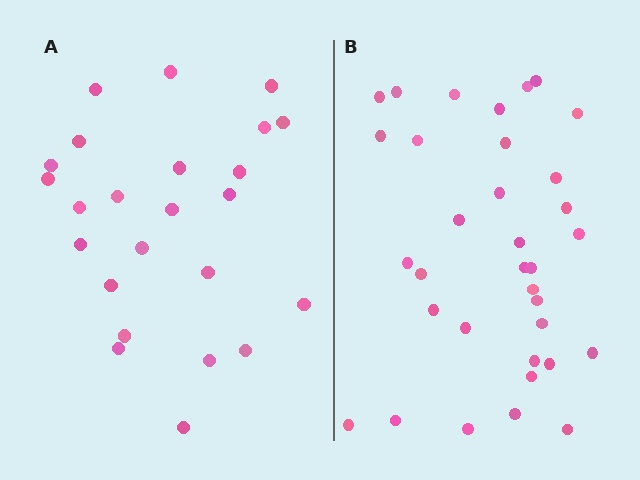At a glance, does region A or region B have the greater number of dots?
Region B (the right region) has more dots.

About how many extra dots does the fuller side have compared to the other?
Region B has roughly 10 or so more dots than region A.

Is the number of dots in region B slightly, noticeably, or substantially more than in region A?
Region B has noticeably more, but not dramatically so. The ratio is roughly 1.4 to 1.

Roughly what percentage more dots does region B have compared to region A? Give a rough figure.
About 40% more.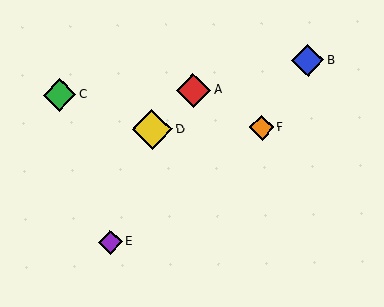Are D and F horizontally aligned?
Yes, both are at y≈130.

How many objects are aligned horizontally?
2 objects (D, F) are aligned horizontally.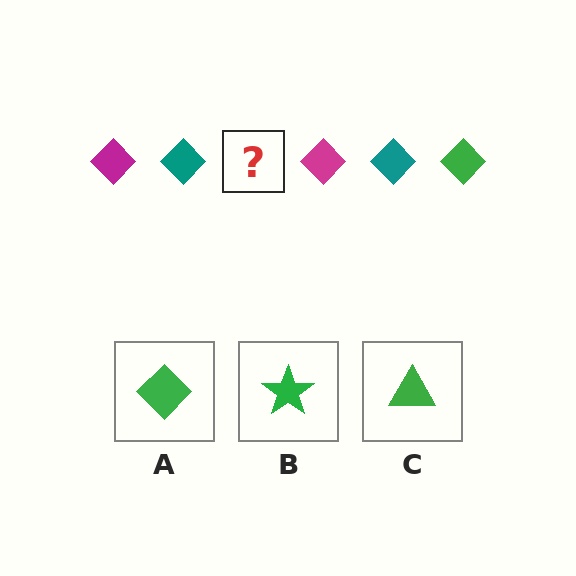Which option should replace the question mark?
Option A.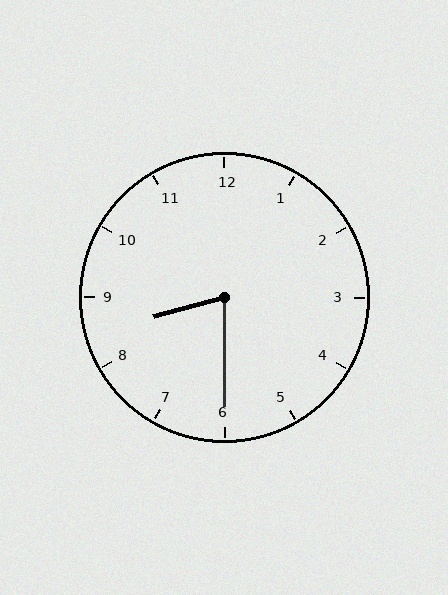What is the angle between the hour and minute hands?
Approximately 75 degrees.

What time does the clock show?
8:30.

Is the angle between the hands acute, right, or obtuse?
It is acute.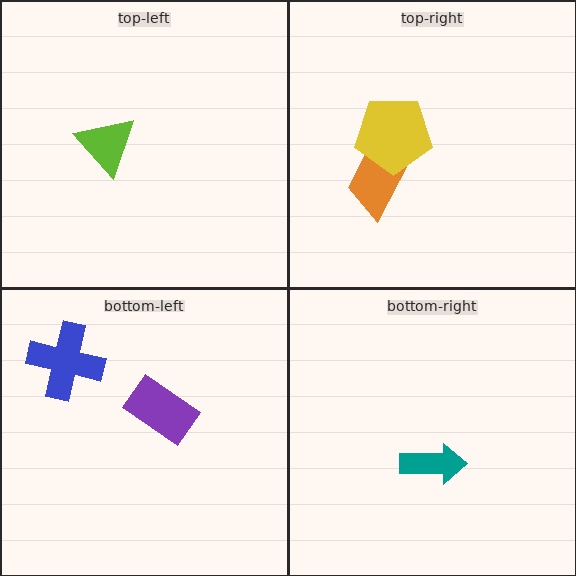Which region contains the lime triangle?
The top-left region.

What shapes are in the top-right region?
The orange trapezoid, the yellow pentagon.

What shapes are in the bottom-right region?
The teal arrow.